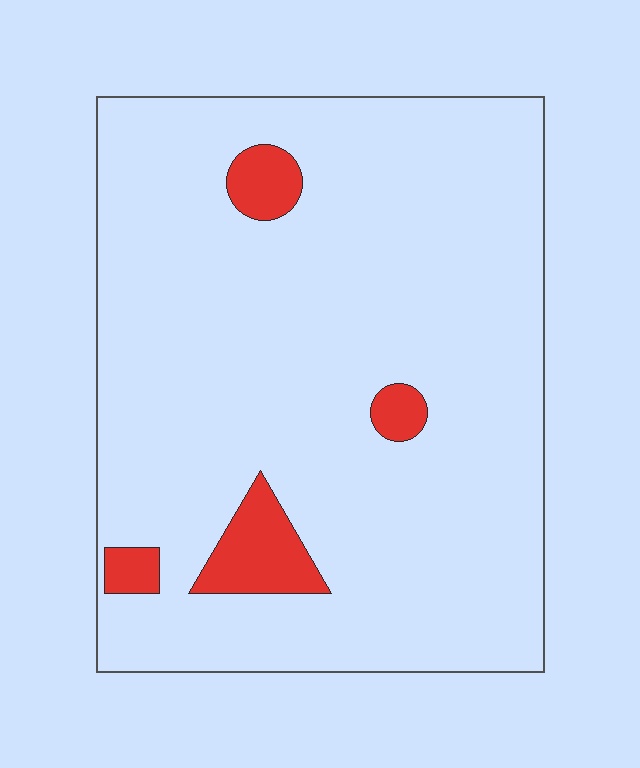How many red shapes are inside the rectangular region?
4.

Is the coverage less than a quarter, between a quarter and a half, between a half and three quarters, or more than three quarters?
Less than a quarter.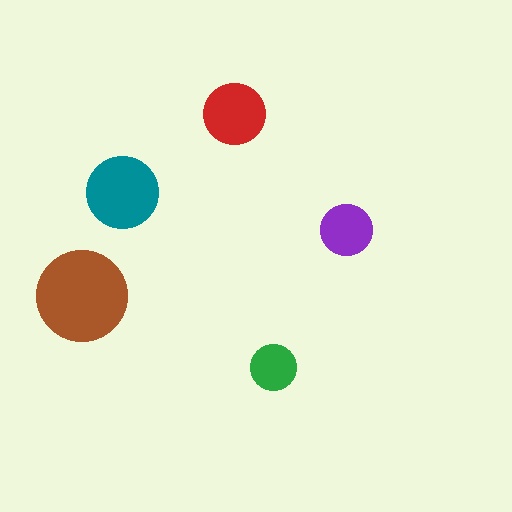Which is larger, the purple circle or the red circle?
The red one.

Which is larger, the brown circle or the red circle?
The brown one.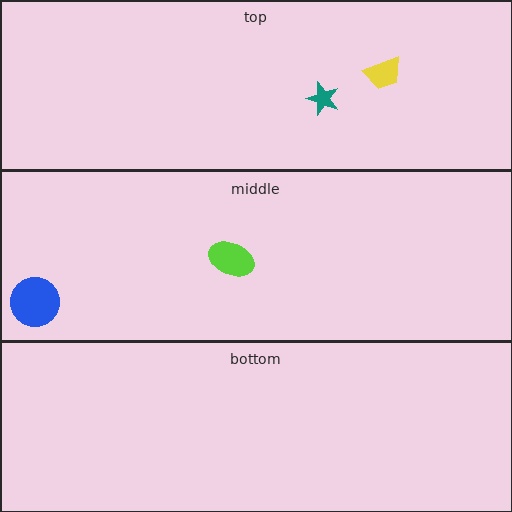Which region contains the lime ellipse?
The middle region.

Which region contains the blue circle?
The middle region.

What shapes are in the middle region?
The blue circle, the lime ellipse.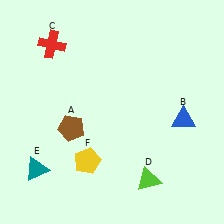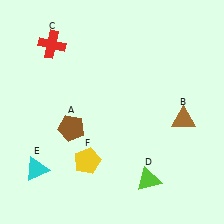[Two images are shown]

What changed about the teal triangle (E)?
In Image 1, E is teal. In Image 2, it changed to cyan.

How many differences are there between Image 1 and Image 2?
There are 2 differences between the two images.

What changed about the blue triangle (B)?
In Image 1, B is blue. In Image 2, it changed to brown.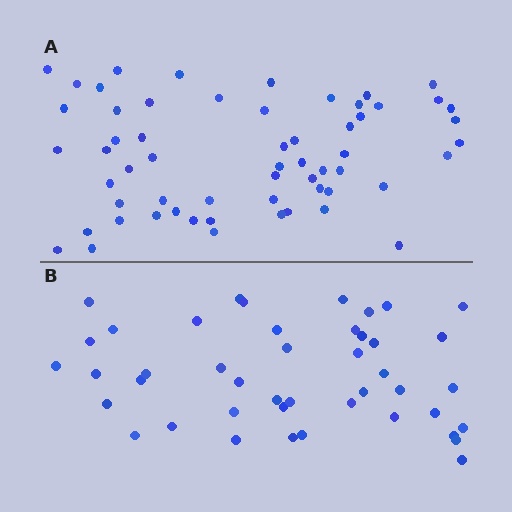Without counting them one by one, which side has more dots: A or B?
Region A (the top region) has more dots.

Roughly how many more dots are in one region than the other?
Region A has approximately 15 more dots than region B.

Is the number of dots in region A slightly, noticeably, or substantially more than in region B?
Region A has noticeably more, but not dramatically so. The ratio is roughly 1.3 to 1.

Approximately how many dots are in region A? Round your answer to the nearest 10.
About 60 dots. (The exact count is 59, which rounds to 60.)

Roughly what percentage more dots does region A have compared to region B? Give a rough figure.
About 35% more.